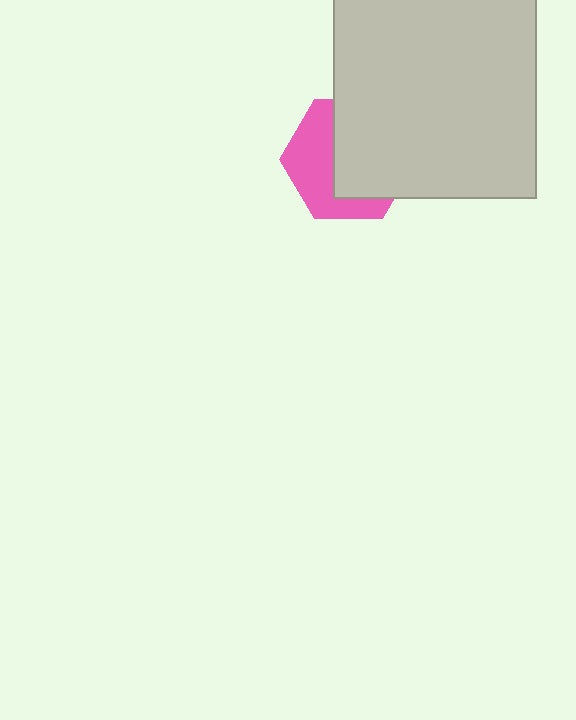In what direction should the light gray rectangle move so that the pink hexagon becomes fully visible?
The light gray rectangle should move toward the upper-right. That is the shortest direction to clear the overlap and leave the pink hexagon fully visible.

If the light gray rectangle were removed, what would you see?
You would see the complete pink hexagon.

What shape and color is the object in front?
The object in front is a light gray rectangle.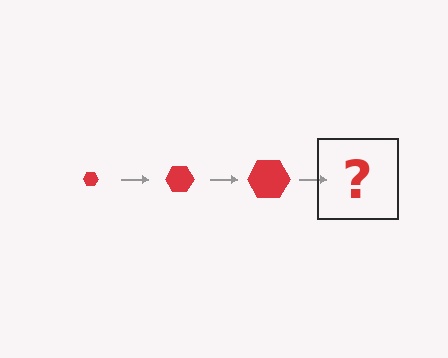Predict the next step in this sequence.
The next step is a red hexagon, larger than the previous one.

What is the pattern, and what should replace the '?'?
The pattern is that the hexagon gets progressively larger each step. The '?' should be a red hexagon, larger than the previous one.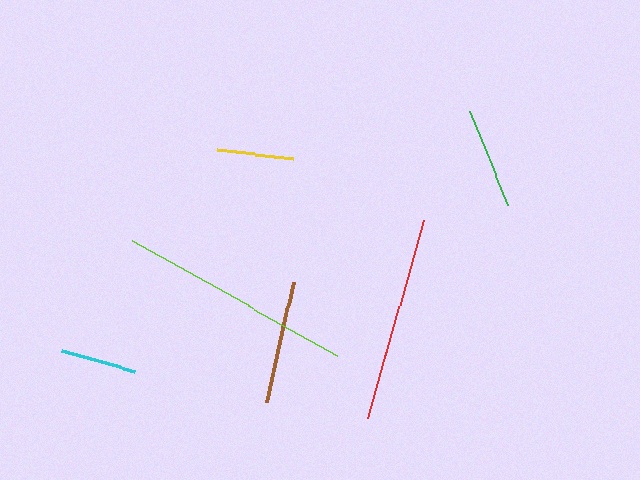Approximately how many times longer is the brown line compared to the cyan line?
The brown line is approximately 1.6 times the length of the cyan line.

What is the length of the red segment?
The red segment is approximately 207 pixels long.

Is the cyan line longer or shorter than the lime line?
The lime line is longer than the cyan line.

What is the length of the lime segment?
The lime segment is approximately 235 pixels long.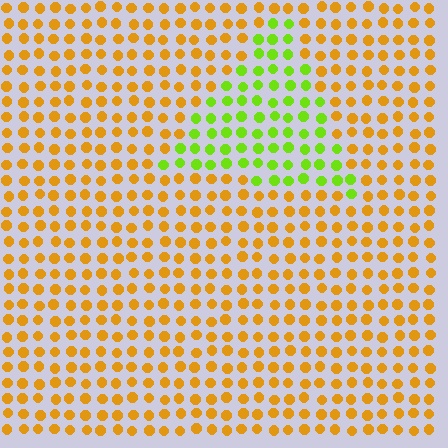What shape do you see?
I see a triangle.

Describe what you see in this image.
The image is filled with small orange elements in a uniform arrangement. A triangle-shaped region is visible where the elements are tinted to a slightly different hue, forming a subtle color boundary.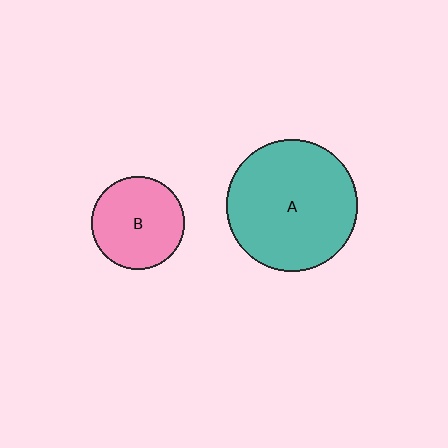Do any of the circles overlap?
No, none of the circles overlap.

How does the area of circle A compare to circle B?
Approximately 2.0 times.